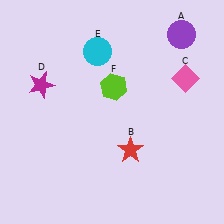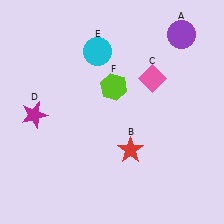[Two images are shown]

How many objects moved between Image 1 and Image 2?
2 objects moved between the two images.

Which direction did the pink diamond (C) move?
The pink diamond (C) moved left.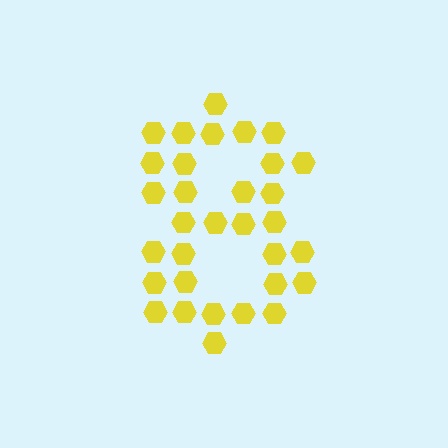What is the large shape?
The large shape is the digit 8.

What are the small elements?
The small elements are hexagons.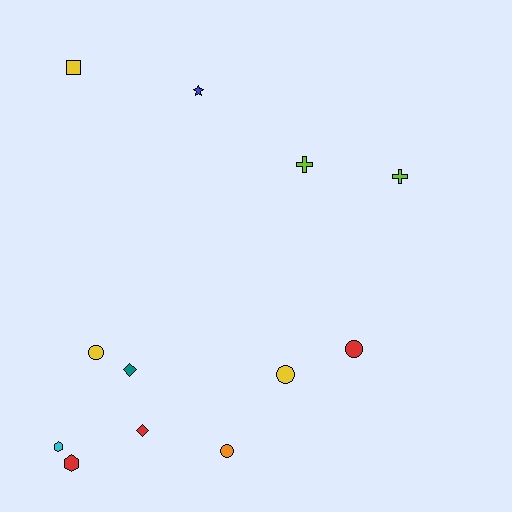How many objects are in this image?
There are 12 objects.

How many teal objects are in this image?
There is 1 teal object.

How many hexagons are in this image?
There are 2 hexagons.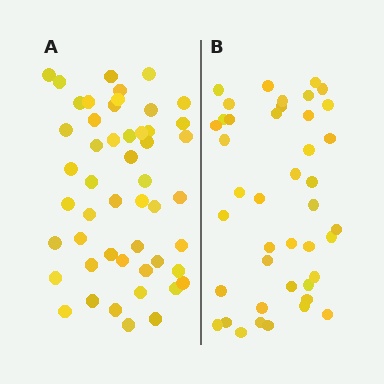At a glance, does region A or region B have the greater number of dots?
Region A (the left region) has more dots.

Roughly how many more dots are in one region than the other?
Region A has roughly 8 or so more dots than region B.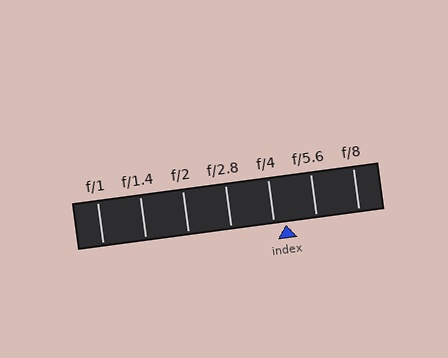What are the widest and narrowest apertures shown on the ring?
The widest aperture shown is f/1 and the narrowest is f/8.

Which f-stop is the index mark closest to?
The index mark is closest to f/4.